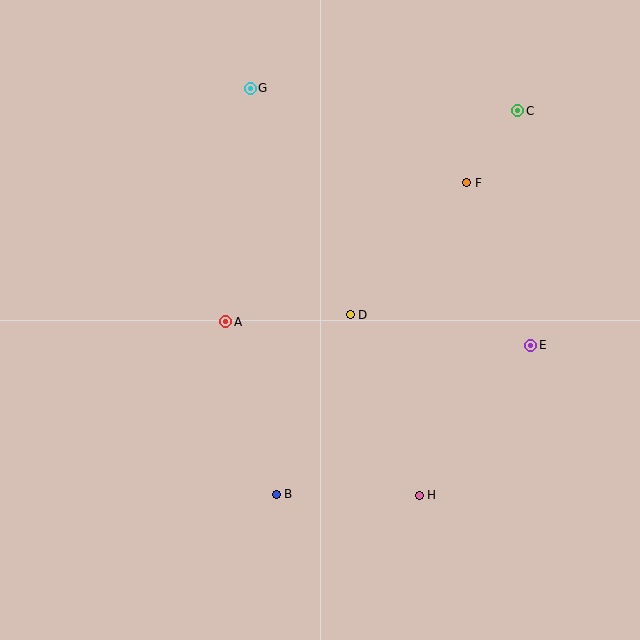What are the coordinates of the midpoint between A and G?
The midpoint between A and G is at (238, 205).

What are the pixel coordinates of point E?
Point E is at (531, 345).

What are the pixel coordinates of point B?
Point B is at (276, 494).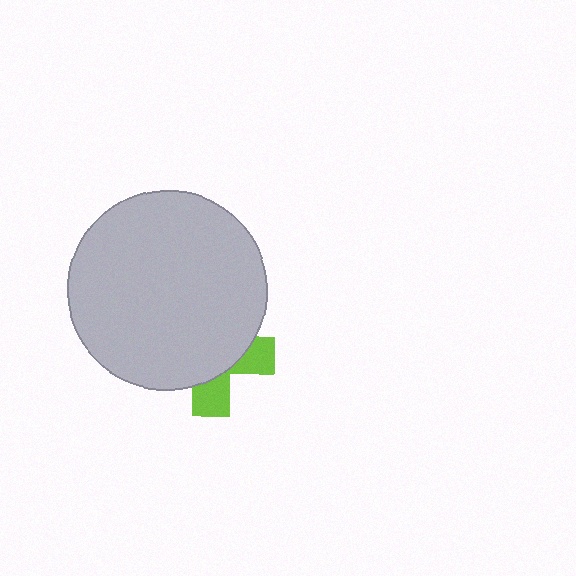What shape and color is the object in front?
The object in front is a light gray circle.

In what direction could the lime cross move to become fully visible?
The lime cross could move down. That would shift it out from behind the light gray circle entirely.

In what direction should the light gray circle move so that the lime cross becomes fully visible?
The light gray circle should move up. That is the shortest direction to clear the overlap and leave the lime cross fully visible.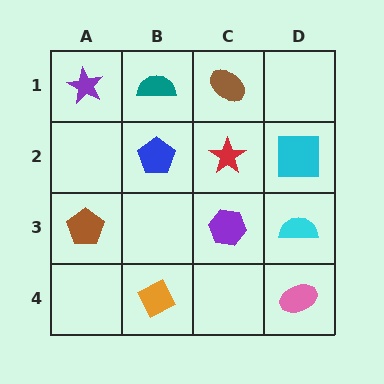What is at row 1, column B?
A teal semicircle.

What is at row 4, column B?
An orange diamond.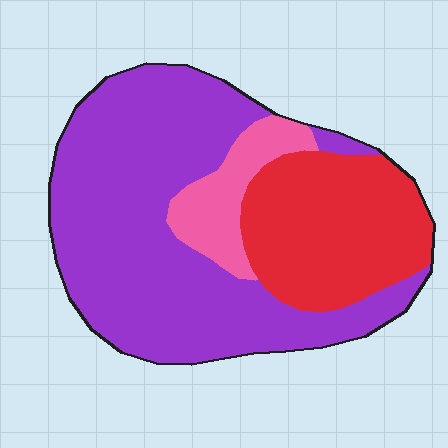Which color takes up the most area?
Purple, at roughly 60%.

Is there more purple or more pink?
Purple.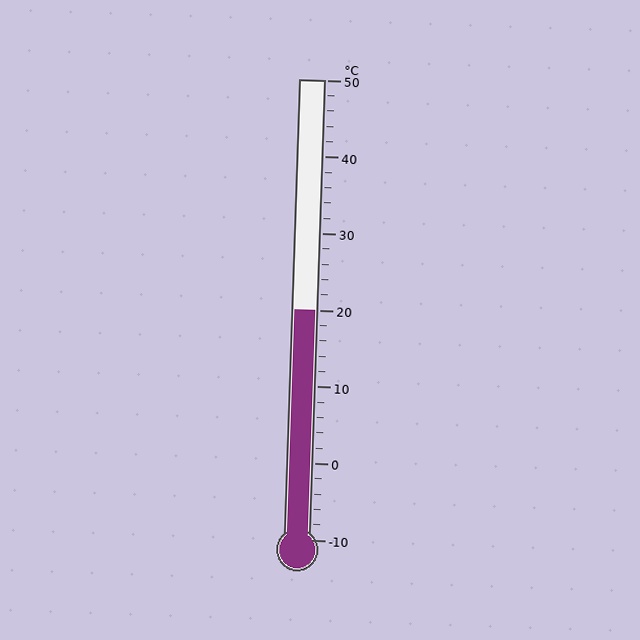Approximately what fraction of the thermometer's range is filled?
The thermometer is filled to approximately 50% of its range.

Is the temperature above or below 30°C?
The temperature is below 30°C.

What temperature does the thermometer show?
The thermometer shows approximately 20°C.